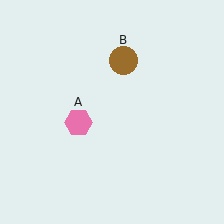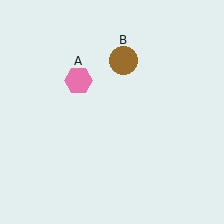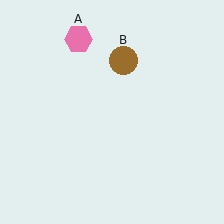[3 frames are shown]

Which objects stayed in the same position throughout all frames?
Brown circle (object B) remained stationary.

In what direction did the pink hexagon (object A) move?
The pink hexagon (object A) moved up.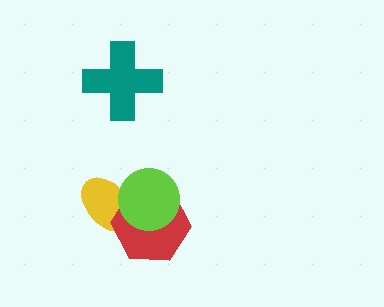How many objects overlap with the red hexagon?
2 objects overlap with the red hexagon.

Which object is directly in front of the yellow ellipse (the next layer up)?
The red hexagon is directly in front of the yellow ellipse.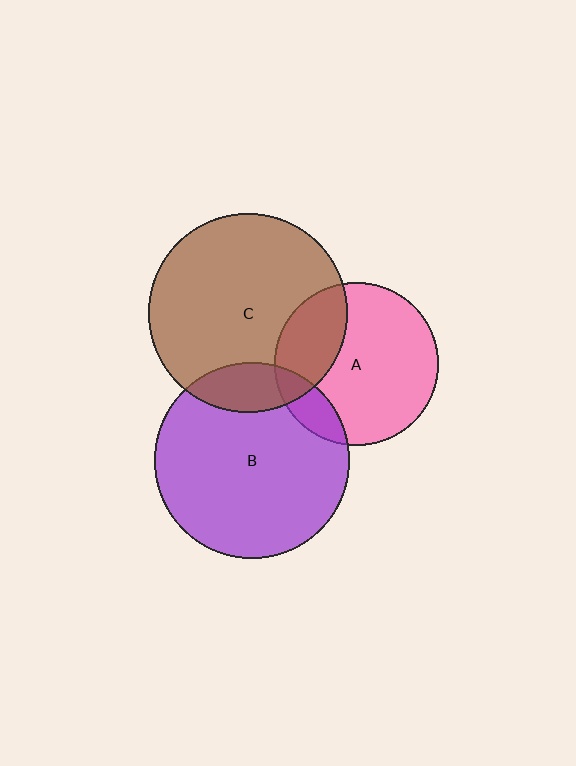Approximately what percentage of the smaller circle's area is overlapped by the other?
Approximately 15%.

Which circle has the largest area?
Circle C (brown).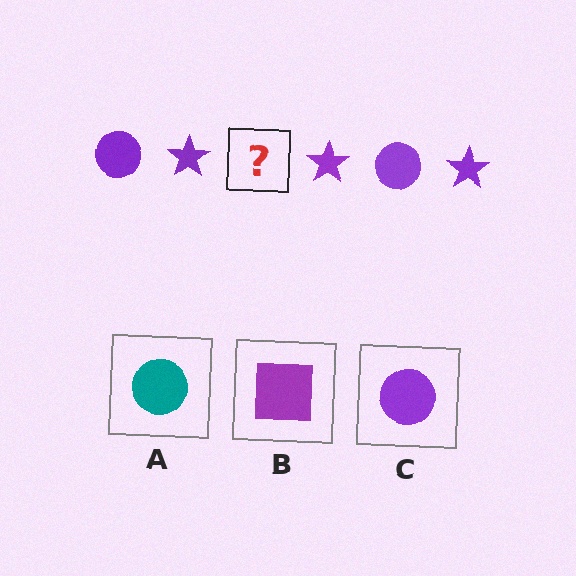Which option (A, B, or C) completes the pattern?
C.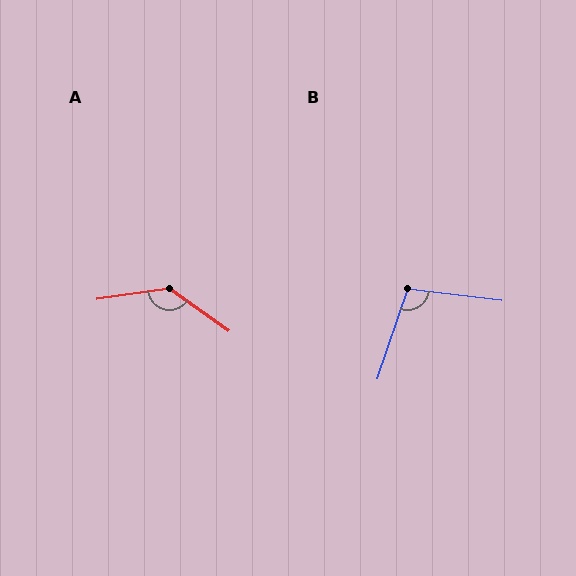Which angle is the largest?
A, at approximately 136 degrees.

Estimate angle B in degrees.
Approximately 102 degrees.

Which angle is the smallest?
B, at approximately 102 degrees.